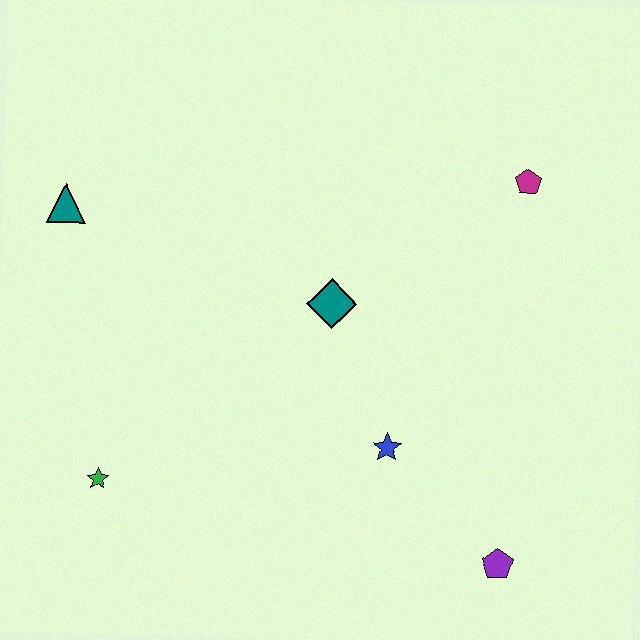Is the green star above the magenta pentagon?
No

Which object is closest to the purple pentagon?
The blue star is closest to the purple pentagon.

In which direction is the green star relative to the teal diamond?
The green star is to the left of the teal diamond.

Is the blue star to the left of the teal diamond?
No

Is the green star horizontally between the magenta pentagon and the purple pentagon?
No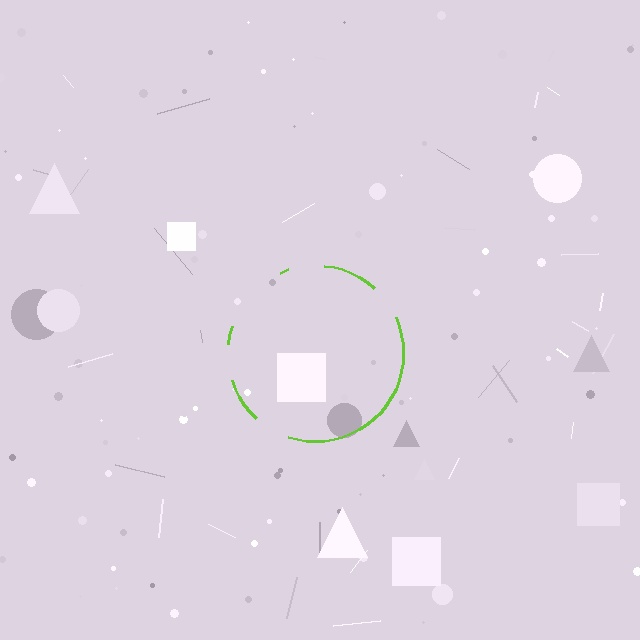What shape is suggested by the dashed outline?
The dashed outline suggests a circle.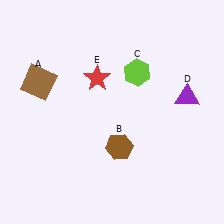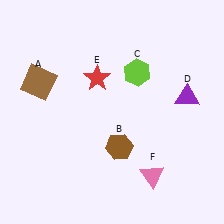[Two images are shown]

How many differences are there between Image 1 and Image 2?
There is 1 difference between the two images.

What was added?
A pink triangle (F) was added in Image 2.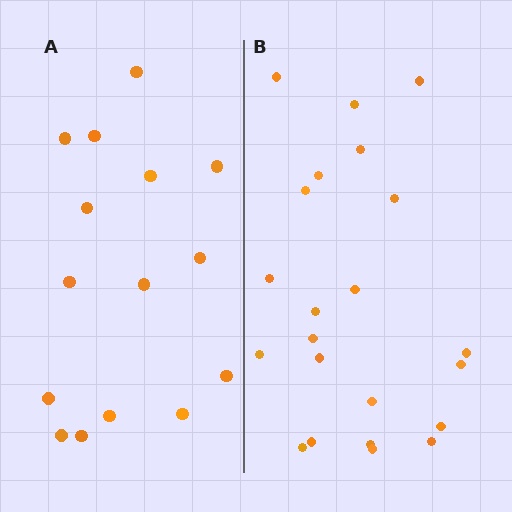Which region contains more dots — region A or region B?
Region B (the right region) has more dots.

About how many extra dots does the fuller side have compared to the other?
Region B has roughly 8 or so more dots than region A.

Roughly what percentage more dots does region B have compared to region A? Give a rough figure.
About 45% more.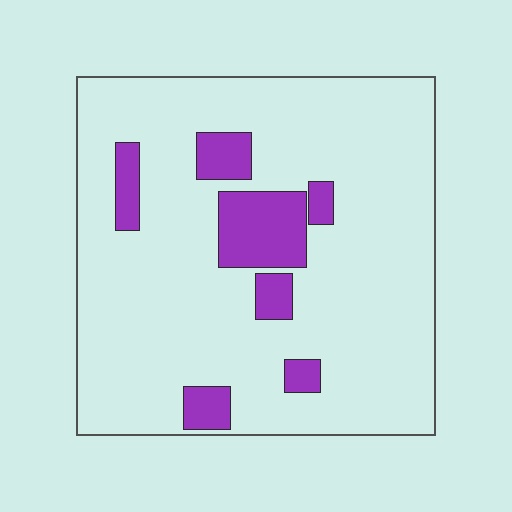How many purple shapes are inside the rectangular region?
7.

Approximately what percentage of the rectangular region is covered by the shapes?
Approximately 15%.